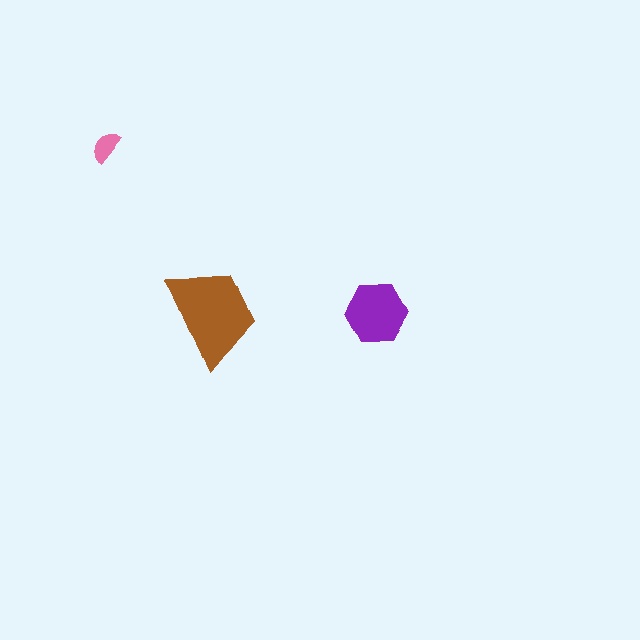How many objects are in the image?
There are 3 objects in the image.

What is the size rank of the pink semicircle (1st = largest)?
3rd.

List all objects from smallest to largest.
The pink semicircle, the purple hexagon, the brown trapezoid.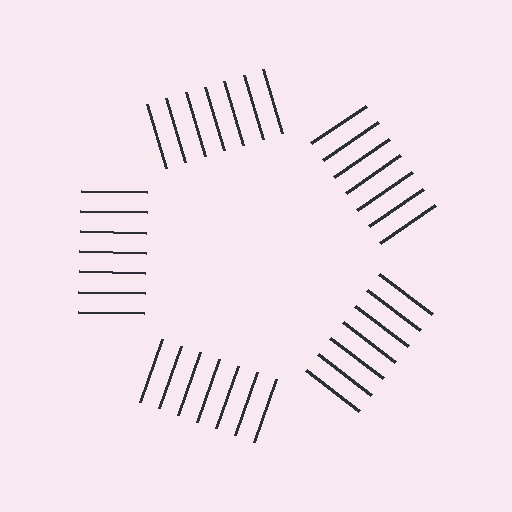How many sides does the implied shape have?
5 sides — the line-ends trace a pentagon.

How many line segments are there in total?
35 — 7 along each of the 5 edges.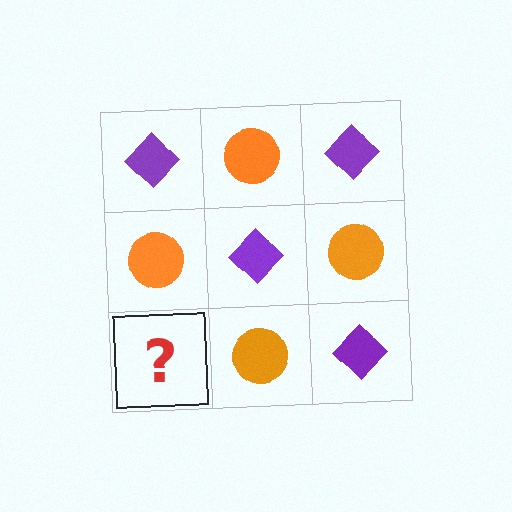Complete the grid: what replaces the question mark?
The question mark should be replaced with a purple diamond.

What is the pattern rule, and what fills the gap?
The rule is that it alternates purple diamond and orange circle in a checkerboard pattern. The gap should be filled with a purple diamond.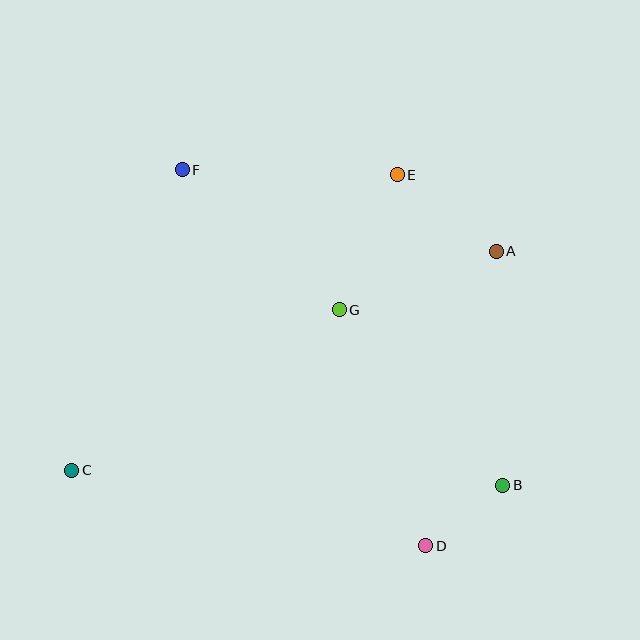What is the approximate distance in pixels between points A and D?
The distance between A and D is approximately 303 pixels.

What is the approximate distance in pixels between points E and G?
The distance between E and G is approximately 147 pixels.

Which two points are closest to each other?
Points B and D are closest to each other.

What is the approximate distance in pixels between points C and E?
The distance between C and E is approximately 440 pixels.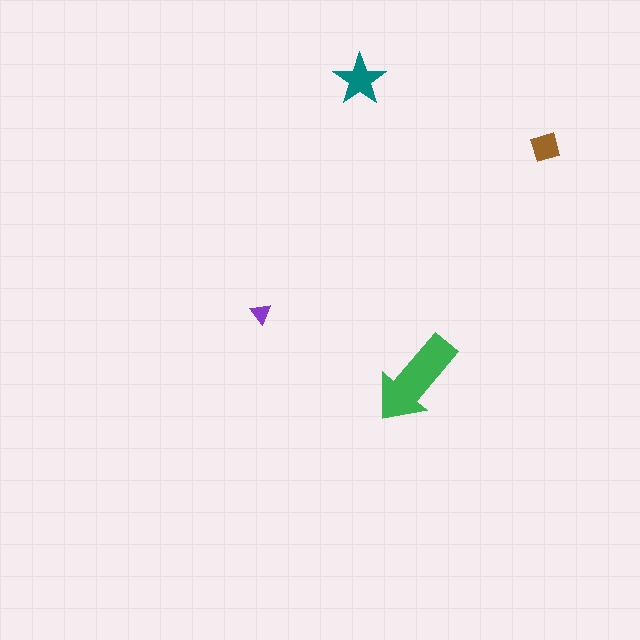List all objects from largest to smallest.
The green arrow, the teal star, the brown diamond, the purple triangle.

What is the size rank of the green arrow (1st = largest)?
1st.